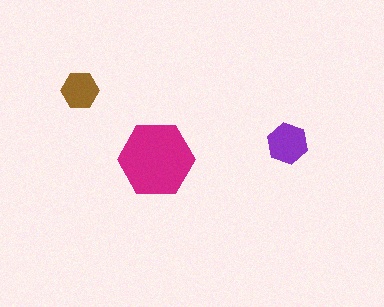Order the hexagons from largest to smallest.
the magenta one, the purple one, the brown one.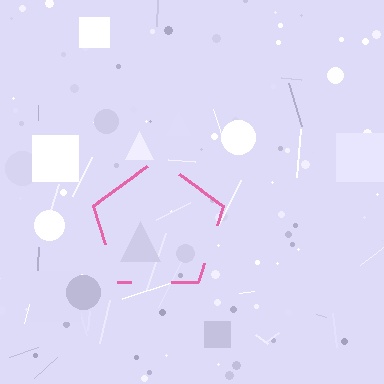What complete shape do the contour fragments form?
The contour fragments form a pentagon.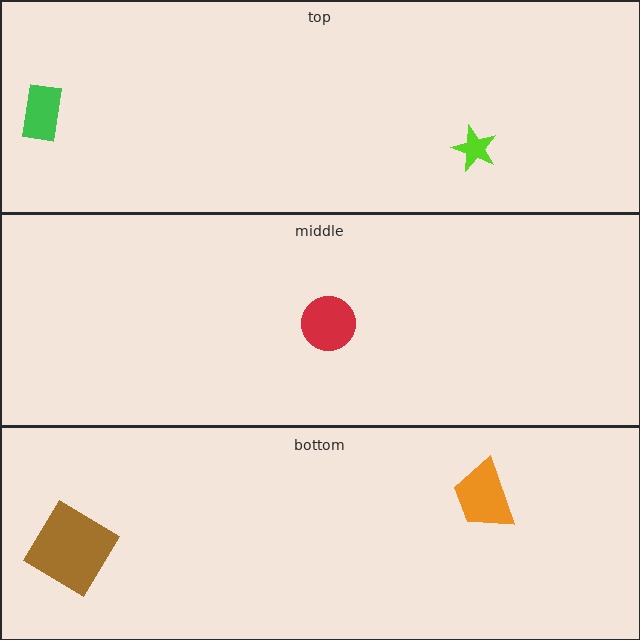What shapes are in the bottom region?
The orange trapezoid, the brown diamond.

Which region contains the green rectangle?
The top region.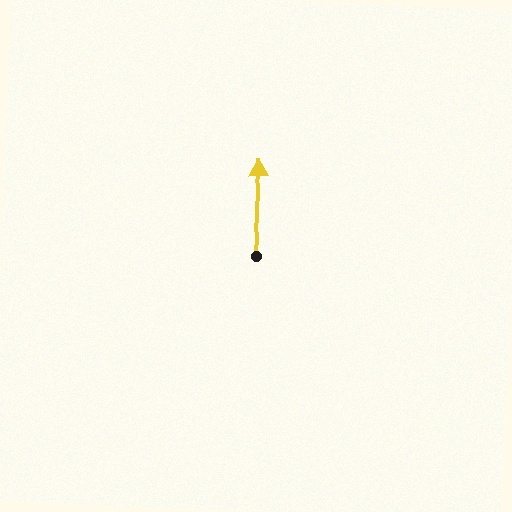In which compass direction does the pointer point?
North.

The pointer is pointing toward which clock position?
Roughly 12 o'clock.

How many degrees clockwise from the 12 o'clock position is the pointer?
Approximately 359 degrees.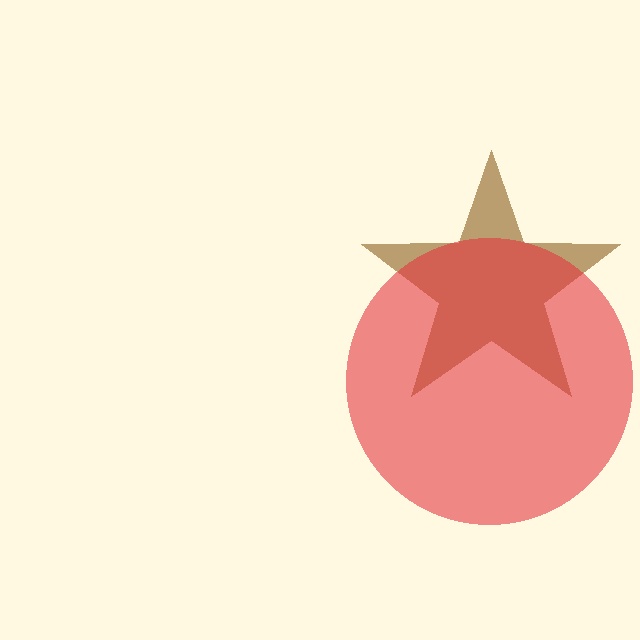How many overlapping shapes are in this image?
There are 2 overlapping shapes in the image.